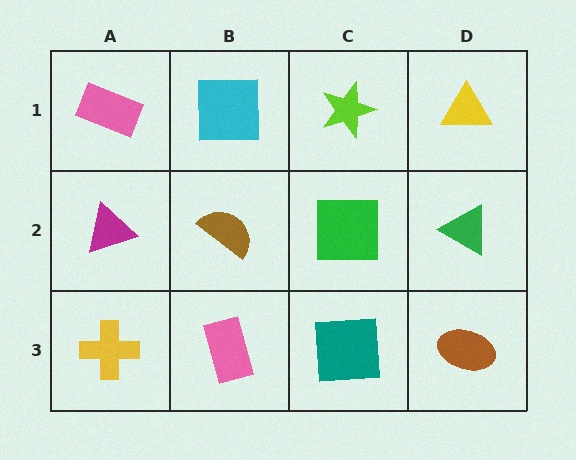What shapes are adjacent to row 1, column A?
A magenta triangle (row 2, column A), a cyan square (row 1, column B).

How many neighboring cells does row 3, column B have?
3.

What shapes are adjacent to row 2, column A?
A pink rectangle (row 1, column A), a yellow cross (row 3, column A), a brown semicircle (row 2, column B).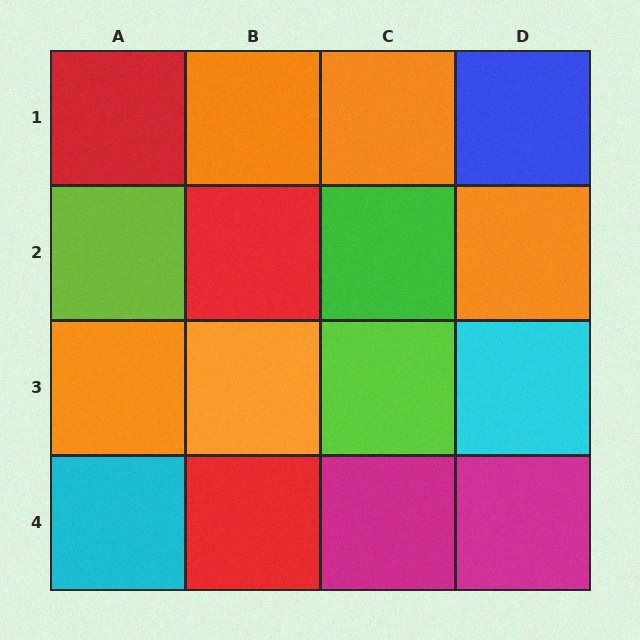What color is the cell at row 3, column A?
Orange.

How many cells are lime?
2 cells are lime.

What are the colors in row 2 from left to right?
Lime, red, green, orange.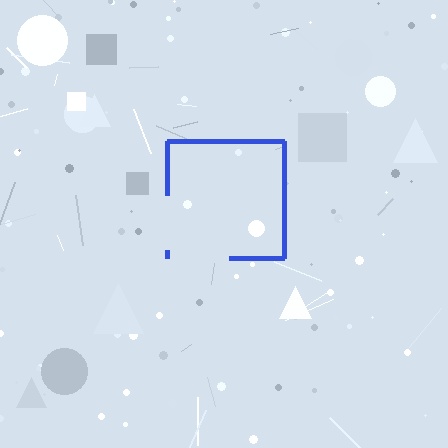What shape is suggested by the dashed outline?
The dashed outline suggests a square.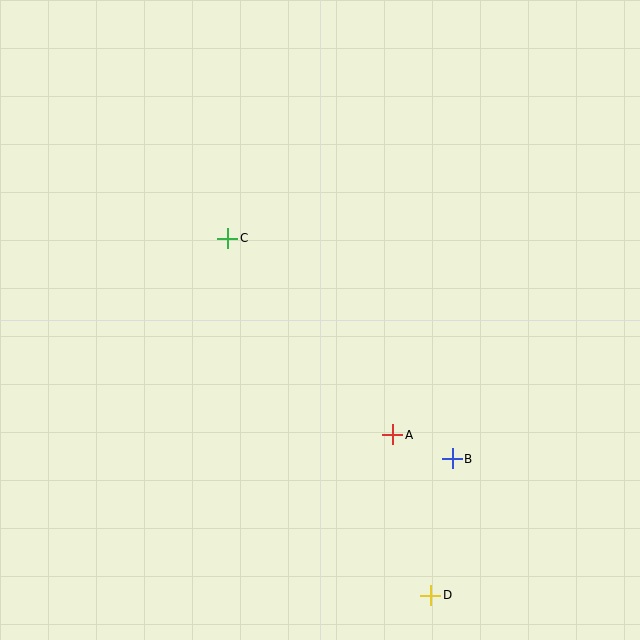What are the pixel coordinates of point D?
Point D is at (431, 595).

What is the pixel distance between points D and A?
The distance between D and A is 165 pixels.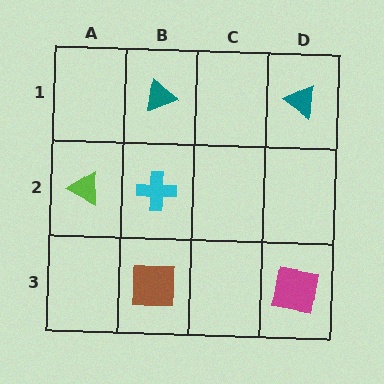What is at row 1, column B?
A teal triangle.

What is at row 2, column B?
A cyan cross.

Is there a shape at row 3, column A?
No, that cell is empty.